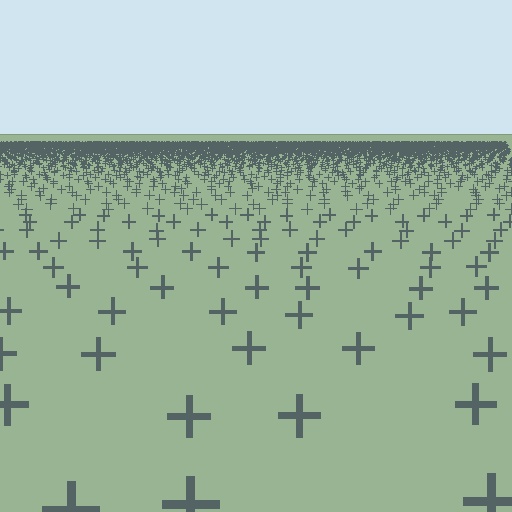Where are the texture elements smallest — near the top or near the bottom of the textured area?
Near the top.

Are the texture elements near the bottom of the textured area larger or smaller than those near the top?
Larger. Near the bottom, elements are closer to the viewer and appear at a bigger on-screen size.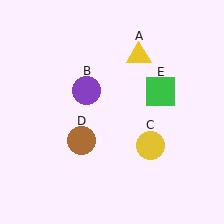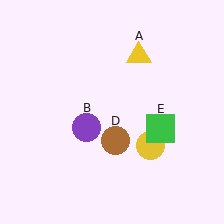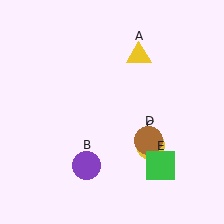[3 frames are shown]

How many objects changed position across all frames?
3 objects changed position: purple circle (object B), brown circle (object D), green square (object E).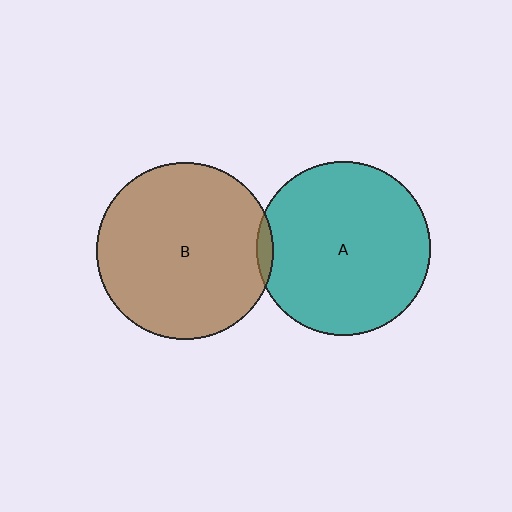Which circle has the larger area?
Circle B (brown).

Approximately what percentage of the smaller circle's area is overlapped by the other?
Approximately 5%.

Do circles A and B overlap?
Yes.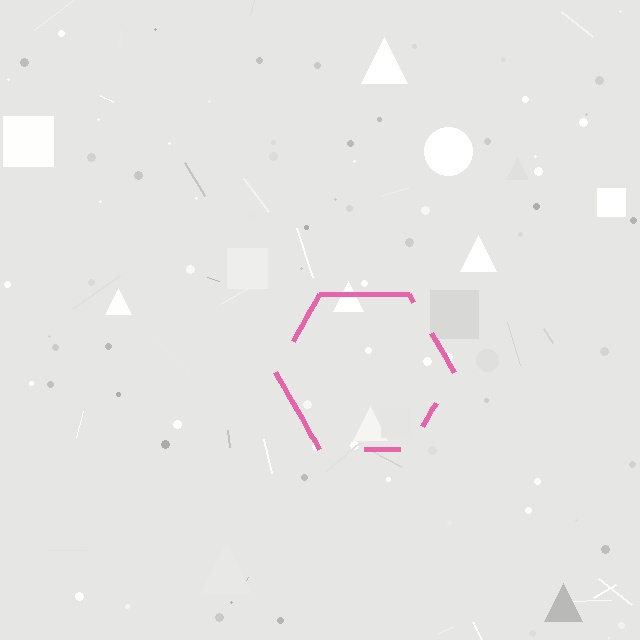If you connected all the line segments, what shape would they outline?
They would outline a hexagon.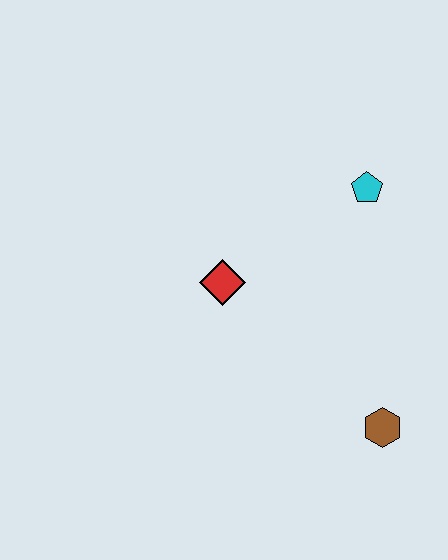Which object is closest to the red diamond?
The cyan pentagon is closest to the red diamond.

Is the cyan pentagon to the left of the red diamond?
No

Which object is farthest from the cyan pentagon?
The brown hexagon is farthest from the cyan pentagon.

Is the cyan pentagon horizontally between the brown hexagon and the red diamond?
Yes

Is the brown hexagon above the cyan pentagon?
No